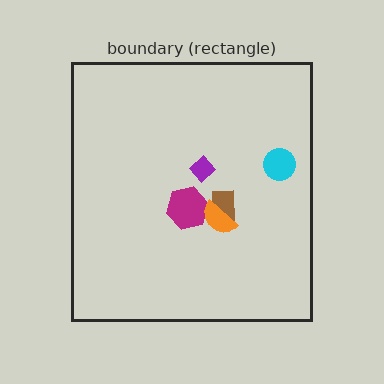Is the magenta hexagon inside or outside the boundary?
Inside.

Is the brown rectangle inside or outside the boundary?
Inside.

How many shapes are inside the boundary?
5 inside, 0 outside.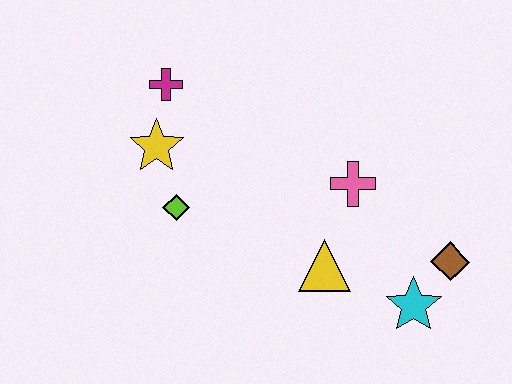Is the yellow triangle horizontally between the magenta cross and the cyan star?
Yes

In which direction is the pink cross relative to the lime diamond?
The pink cross is to the right of the lime diamond.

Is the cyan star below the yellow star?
Yes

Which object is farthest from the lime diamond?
The brown diamond is farthest from the lime diamond.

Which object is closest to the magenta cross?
The yellow star is closest to the magenta cross.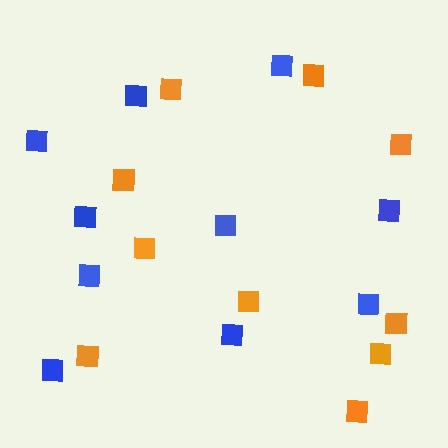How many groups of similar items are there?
There are 2 groups: one group of blue squares (10) and one group of orange squares (10).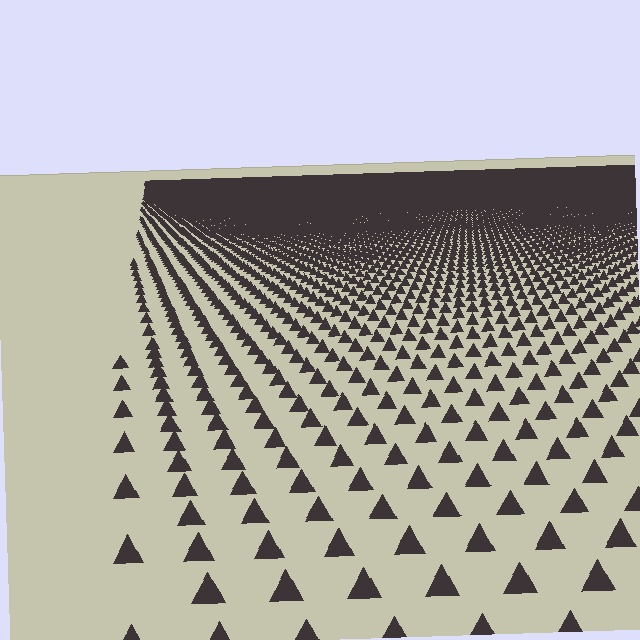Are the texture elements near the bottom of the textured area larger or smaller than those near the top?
Larger. Near the bottom, elements are closer to the viewer and appear at a bigger on-screen size.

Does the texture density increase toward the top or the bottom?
Density increases toward the top.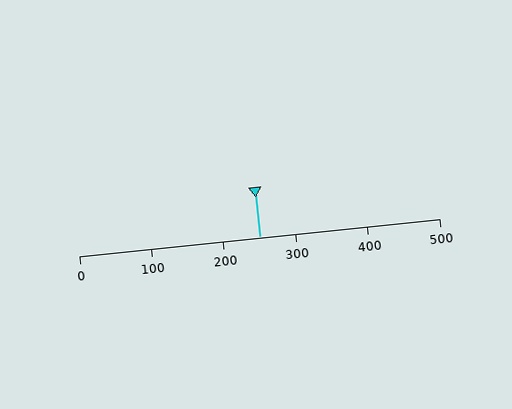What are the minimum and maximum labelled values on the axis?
The axis runs from 0 to 500.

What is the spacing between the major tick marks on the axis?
The major ticks are spaced 100 apart.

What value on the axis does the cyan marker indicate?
The marker indicates approximately 250.